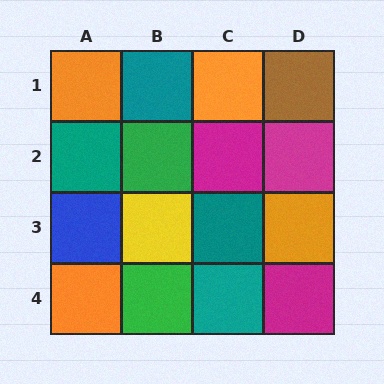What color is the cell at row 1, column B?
Teal.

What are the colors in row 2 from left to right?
Teal, green, magenta, magenta.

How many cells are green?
2 cells are green.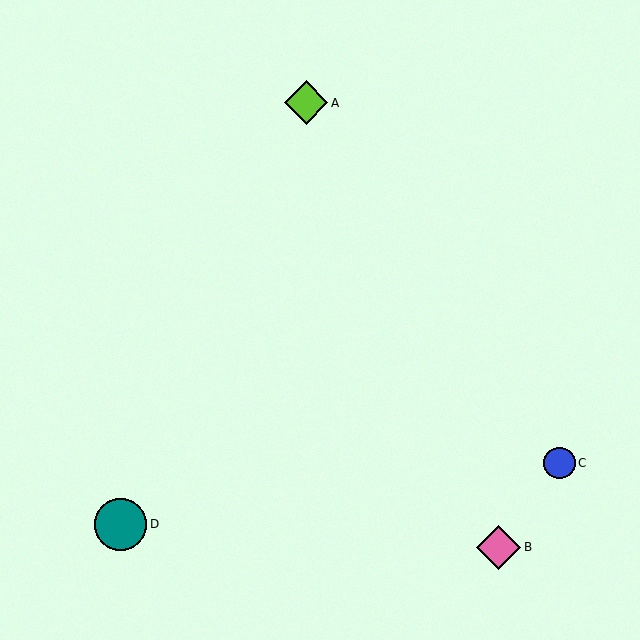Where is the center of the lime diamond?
The center of the lime diamond is at (306, 103).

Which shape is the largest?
The teal circle (labeled D) is the largest.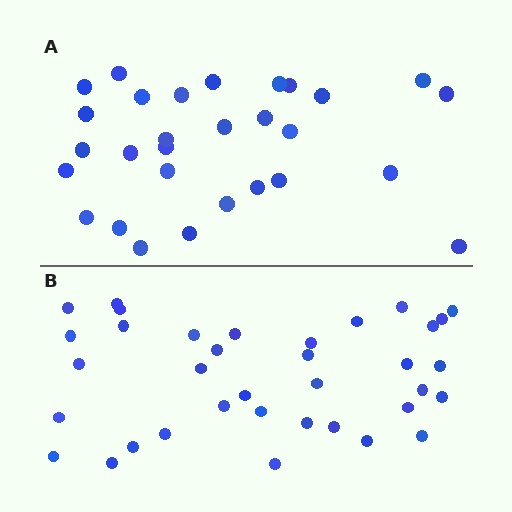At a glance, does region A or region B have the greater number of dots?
Region B (the bottom region) has more dots.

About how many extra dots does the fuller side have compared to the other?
Region B has roughly 8 or so more dots than region A.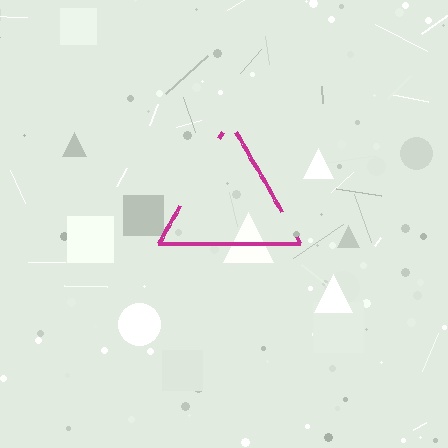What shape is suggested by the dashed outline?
The dashed outline suggests a triangle.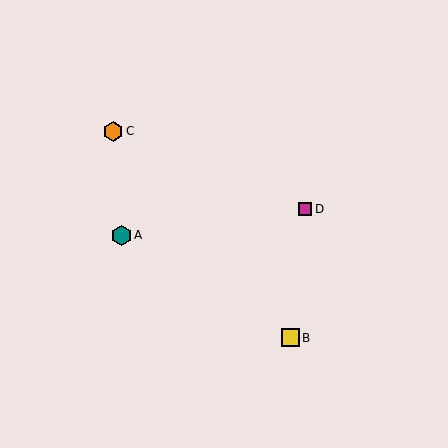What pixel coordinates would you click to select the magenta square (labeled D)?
Click at (305, 209) to select the magenta square D.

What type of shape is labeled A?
Shape A is a teal hexagon.